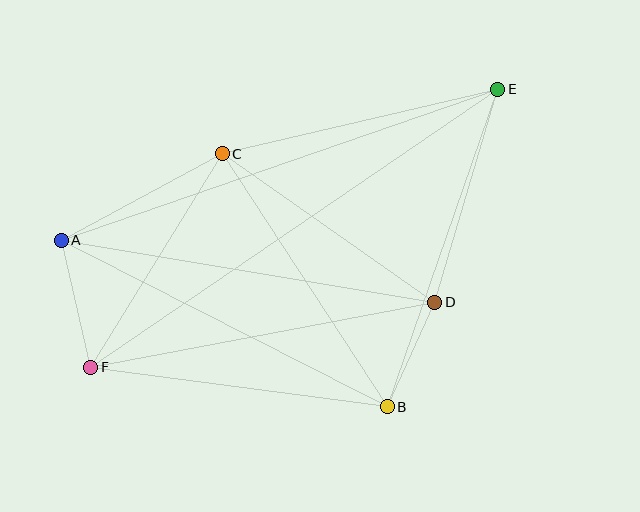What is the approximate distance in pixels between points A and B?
The distance between A and B is approximately 366 pixels.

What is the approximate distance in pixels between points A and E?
The distance between A and E is approximately 462 pixels.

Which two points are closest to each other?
Points B and D are closest to each other.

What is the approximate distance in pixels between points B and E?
The distance between B and E is approximately 336 pixels.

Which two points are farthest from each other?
Points E and F are farthest from each other.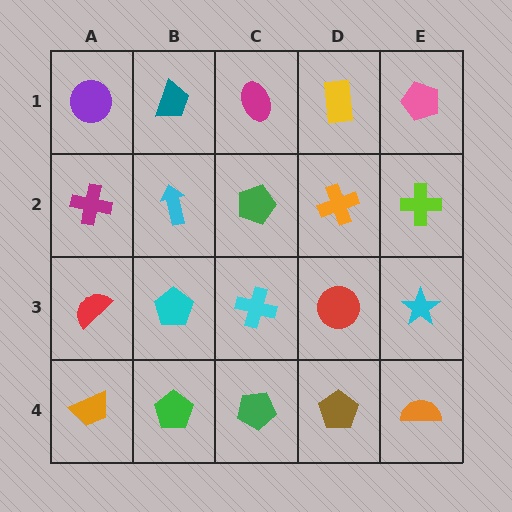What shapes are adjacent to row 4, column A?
A red semicircle (row 3, column A), a green pentagon (row 4, column B).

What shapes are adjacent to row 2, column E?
A pink pentagon (row 1, column E), a cyan star (row 3, column E), an orange cross (row 2, column D).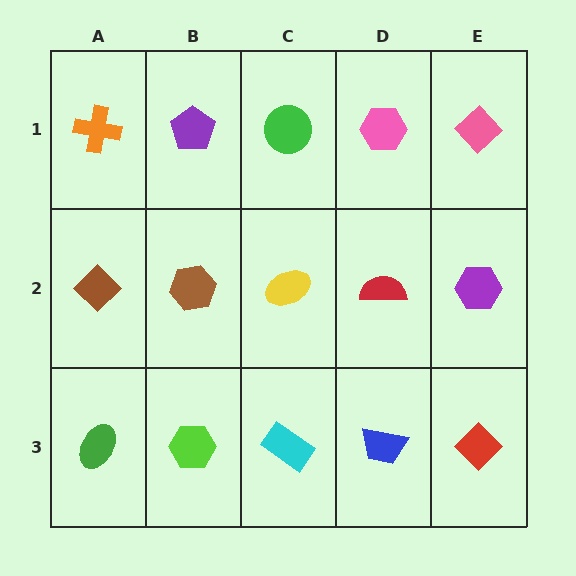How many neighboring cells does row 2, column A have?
3.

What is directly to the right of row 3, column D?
A red diamond.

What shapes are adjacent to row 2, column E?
A pink diamond (row 1, column E), a red diamond (row 3, column E), a red semicircle (row 2, column D).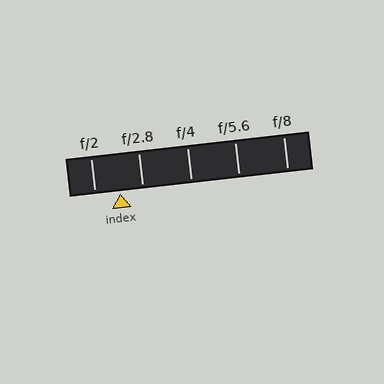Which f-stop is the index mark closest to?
The index mark is closest to f/2.8.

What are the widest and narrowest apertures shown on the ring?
The widest aperture shown is f/2 and the narrowest is f/8.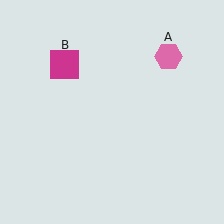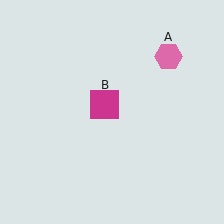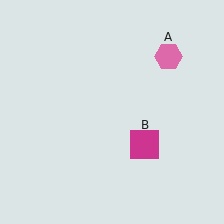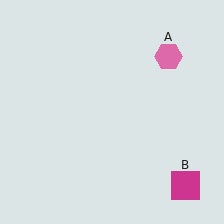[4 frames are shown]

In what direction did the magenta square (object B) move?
The magenta square (object B) moved down and to the right.